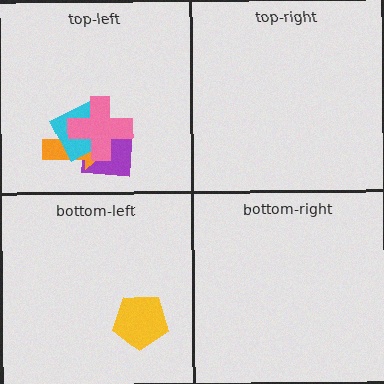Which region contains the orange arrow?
The top-left region.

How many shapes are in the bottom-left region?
1.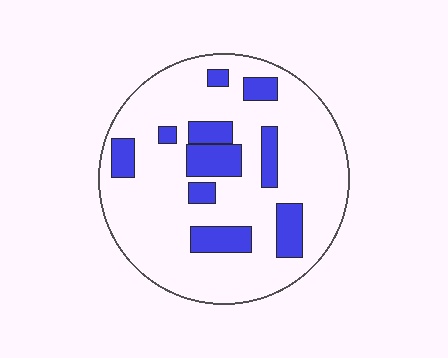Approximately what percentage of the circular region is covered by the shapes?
Approximately 20%.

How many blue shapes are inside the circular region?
10.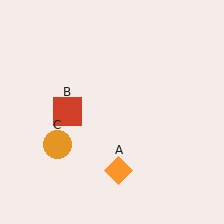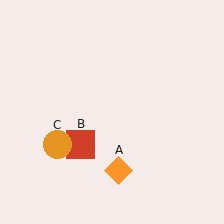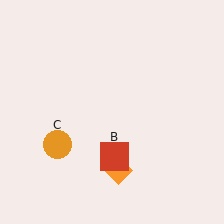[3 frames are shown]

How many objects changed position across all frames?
1 object changed position: red square (object B).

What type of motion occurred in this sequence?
The red square (object B) rotated counterclockwise around the center of the scene.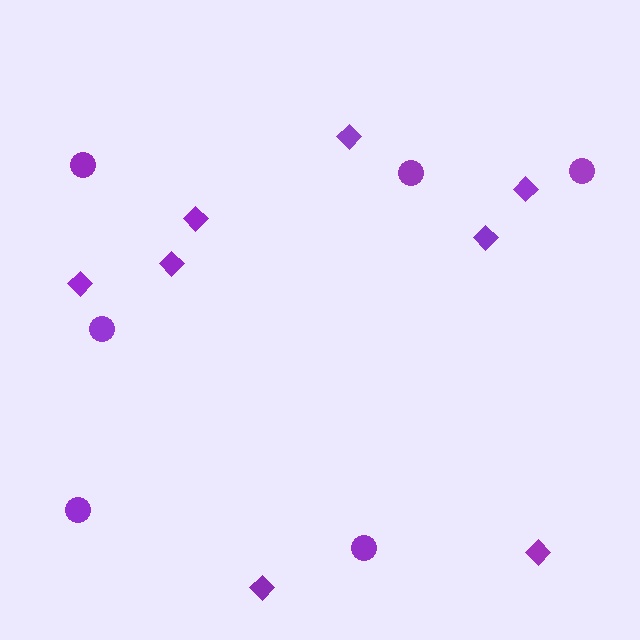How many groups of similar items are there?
There are 2 groups: one group of diamonds (8) and one group of circles (6).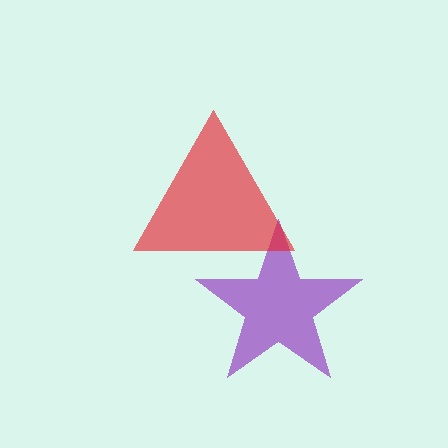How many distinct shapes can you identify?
There are 2 distinct shapes: a purple star, a red triangle.